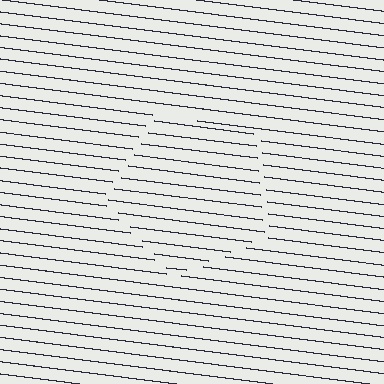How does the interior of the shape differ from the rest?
The interior of the shape contains the same grating, shifted by half a period — the contour is defined by the phase discontinuity where line-ends from the inner and outer gratings abut.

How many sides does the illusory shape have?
5 sides — the line-ends trace a pentagon.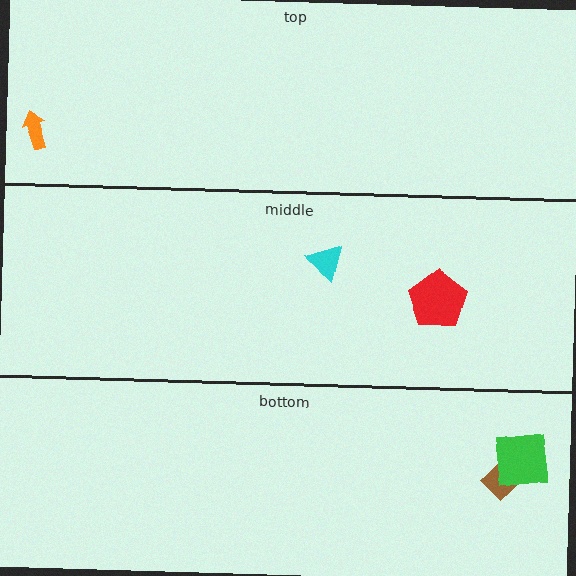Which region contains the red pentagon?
The middle region.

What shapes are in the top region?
The orange arrow.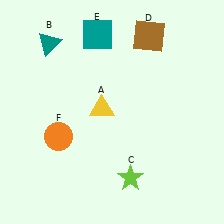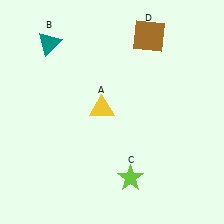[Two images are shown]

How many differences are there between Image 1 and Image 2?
There are 2 differences between the two images.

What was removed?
The teal square (E), the orange circle (F) were removed in Image 2.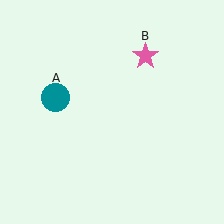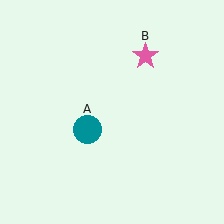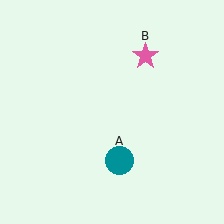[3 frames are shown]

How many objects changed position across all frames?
1 object changed position: teal circle (object A).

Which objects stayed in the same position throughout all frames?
Pink star (object B) remained stationary.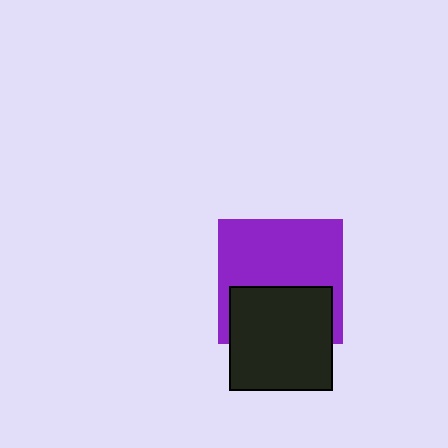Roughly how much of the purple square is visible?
About half of it is visible (roughly 61%).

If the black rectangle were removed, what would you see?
You would see the complete purple square.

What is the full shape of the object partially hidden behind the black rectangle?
The partially hidden object is a purple square.